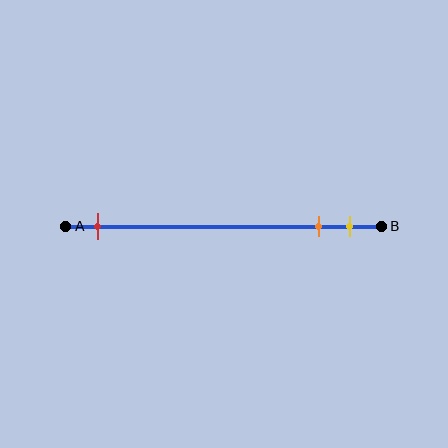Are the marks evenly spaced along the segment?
No, the marks are not evenly spaced.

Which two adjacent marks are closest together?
The orange and yellow marks are the closest adjacent pair.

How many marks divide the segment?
There are 3 marks dividing the segment.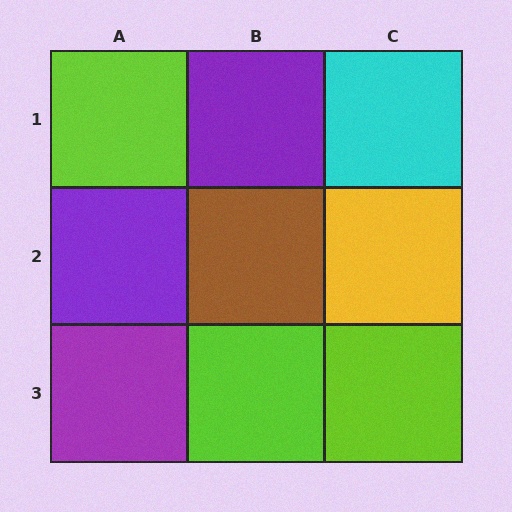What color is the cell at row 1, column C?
Cyan.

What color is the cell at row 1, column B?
Purple.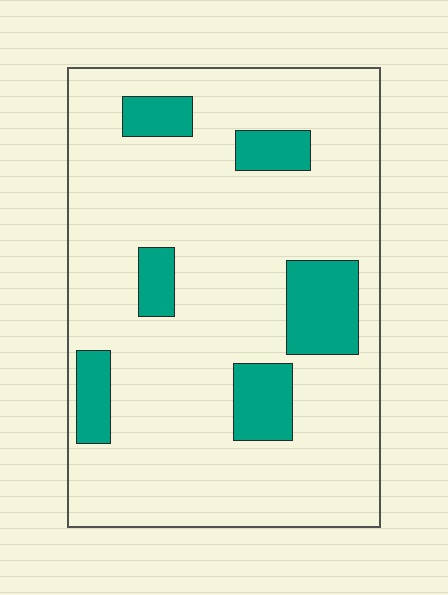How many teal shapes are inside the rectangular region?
6.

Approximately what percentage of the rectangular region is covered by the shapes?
Approximately 15%.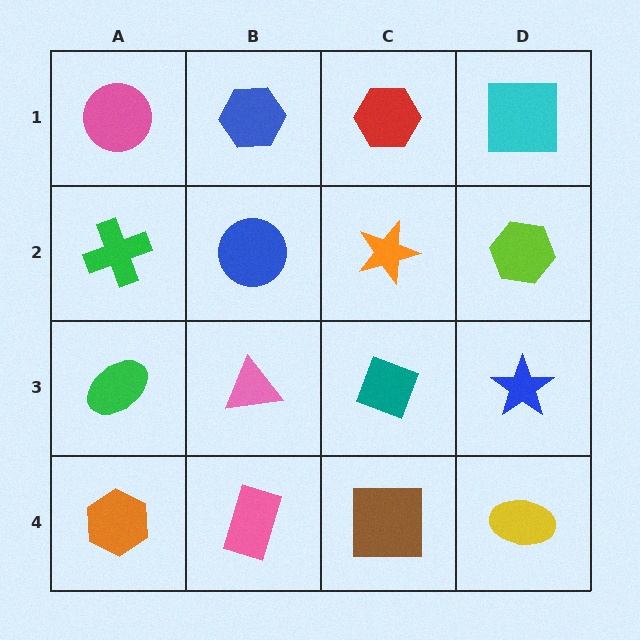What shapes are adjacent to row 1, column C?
An orange star (row 2, column C), a blue hexagon (row 1, column B), a cyan square (row 1, column D).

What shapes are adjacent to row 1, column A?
A green cross (row 2, column A), a blue hexagon (row 1, column B).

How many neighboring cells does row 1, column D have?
2.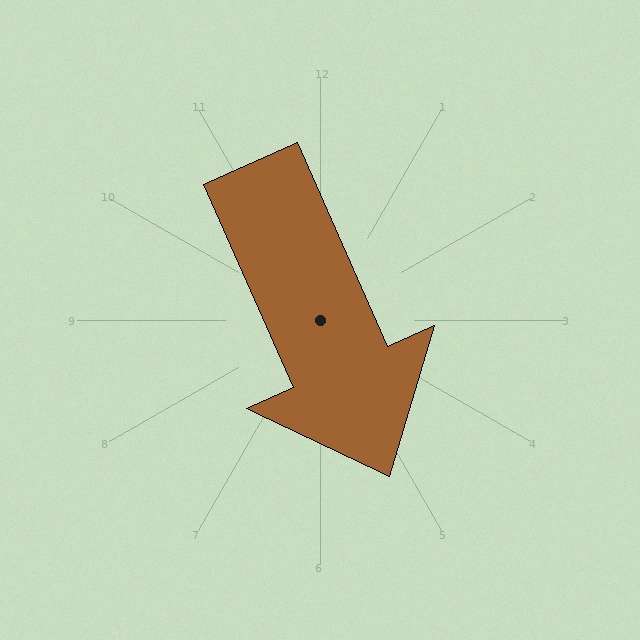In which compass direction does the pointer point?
Southeast.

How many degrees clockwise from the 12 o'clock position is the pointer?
Approximately 156 degrees.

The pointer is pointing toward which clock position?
Roughly 5 o'clock.